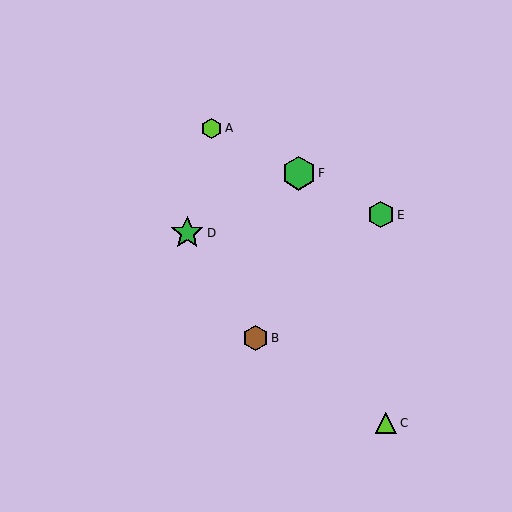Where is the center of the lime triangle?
The center of the lime triangle is at (386, 423).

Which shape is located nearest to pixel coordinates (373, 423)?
The lime triangle (labeled C) at (386, 423) is nearest to that location.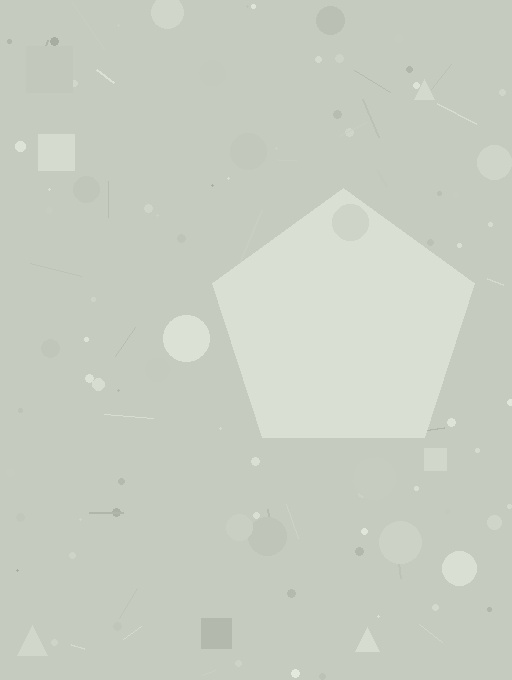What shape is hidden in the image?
A pentagon is hidden in the image.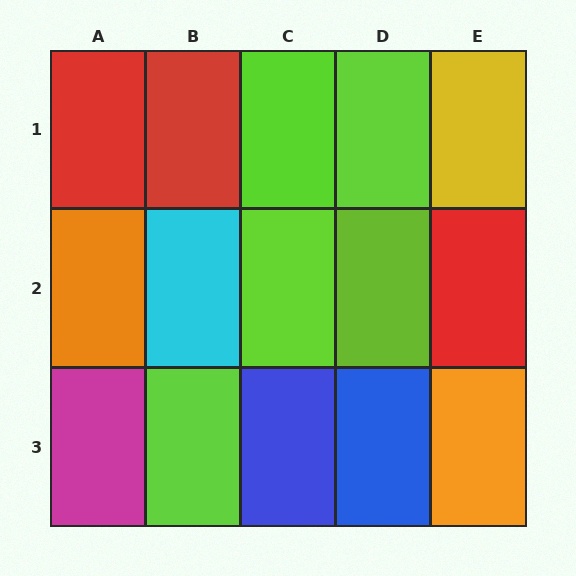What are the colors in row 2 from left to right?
Orange, cyan, lime, lime, red.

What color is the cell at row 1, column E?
Yellow.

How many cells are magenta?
1 cell is magenta.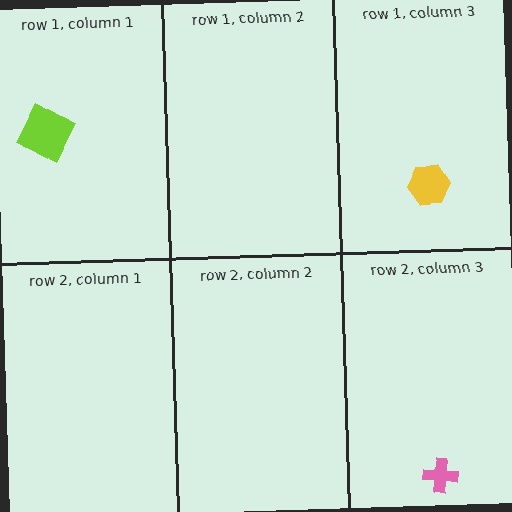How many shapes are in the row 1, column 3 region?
1.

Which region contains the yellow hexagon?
The row 1, column 3 region.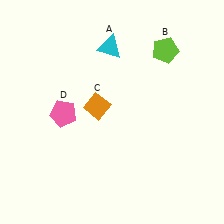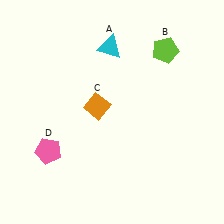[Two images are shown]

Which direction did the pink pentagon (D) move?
The pink pentagon (D) moved down.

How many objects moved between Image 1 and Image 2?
1 object moved between the two images.